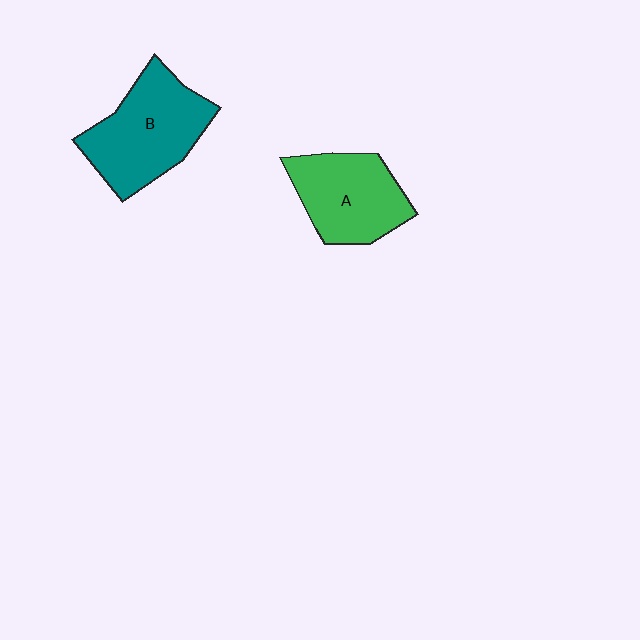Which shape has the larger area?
Shape B (teal).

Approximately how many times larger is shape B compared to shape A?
Approximately 1.2 times.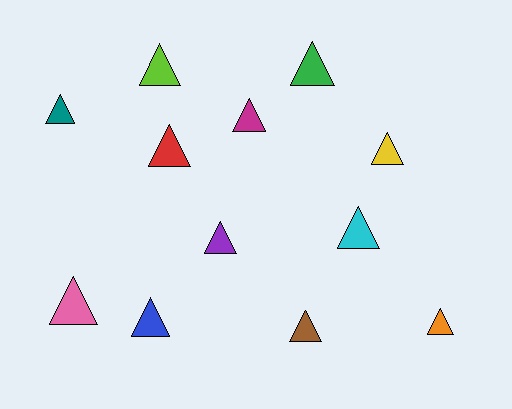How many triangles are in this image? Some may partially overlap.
There are 12 triangles.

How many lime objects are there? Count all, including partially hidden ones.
There is 1 lime object.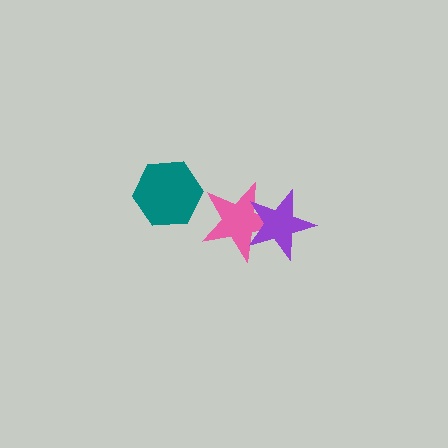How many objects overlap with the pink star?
1 object overlaps with the pink star.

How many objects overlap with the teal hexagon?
0 objects overlap with the teal hexagon.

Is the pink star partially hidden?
Yes, it is partially covered by another shape.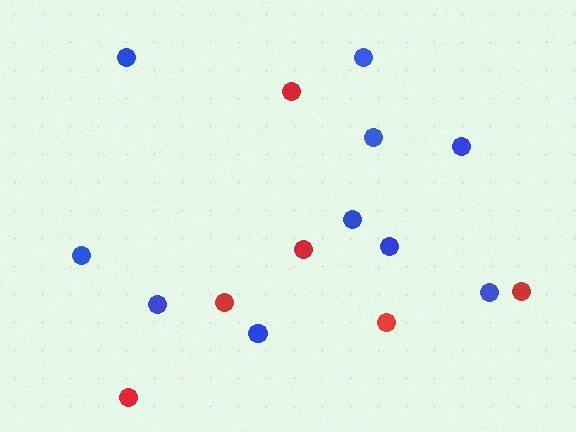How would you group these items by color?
There are 2 groups: one group of red circles (6) and one group of blue circles (10).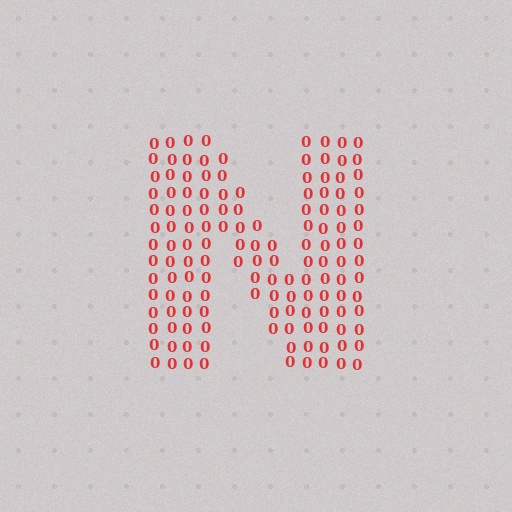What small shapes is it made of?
It is made of small digit 0's.